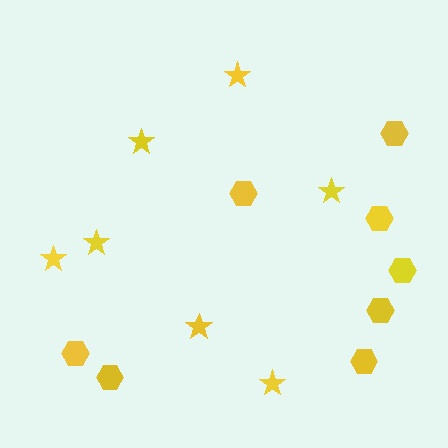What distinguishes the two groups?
There are 2 groups: one group of stars (7) and one group of hexagons (8).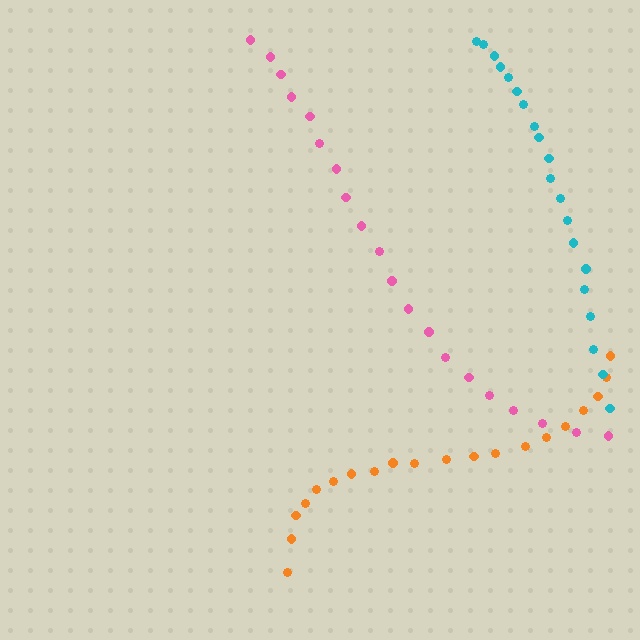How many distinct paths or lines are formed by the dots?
There are 3 distinct paths.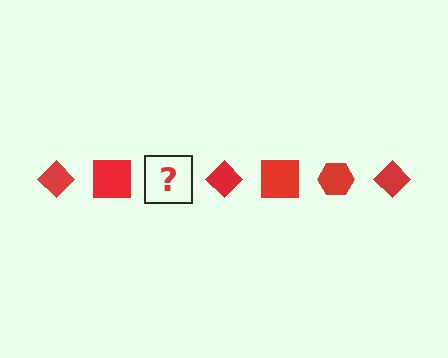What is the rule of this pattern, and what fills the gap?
The rule is that the pattern cycles through diamond, square, hexagon shapes in red. The gap should be filled with a red hexagon.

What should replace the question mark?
The question mark should be replaced with a red hexagon.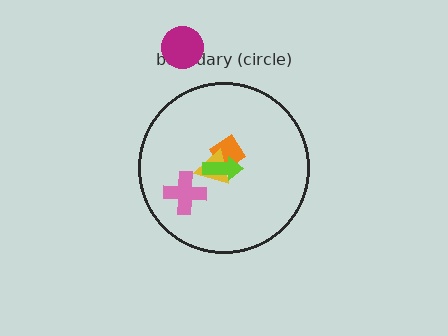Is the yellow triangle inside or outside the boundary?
Inside.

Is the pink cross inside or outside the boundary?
Inside.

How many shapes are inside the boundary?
4 inside, 1 outside.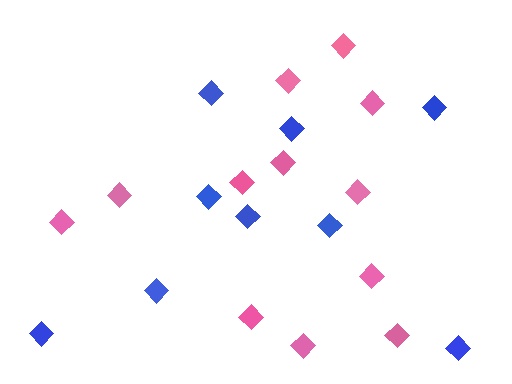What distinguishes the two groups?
There are 2 groups: one group of pink diamonds (12) and one group of blue diamonds (9).